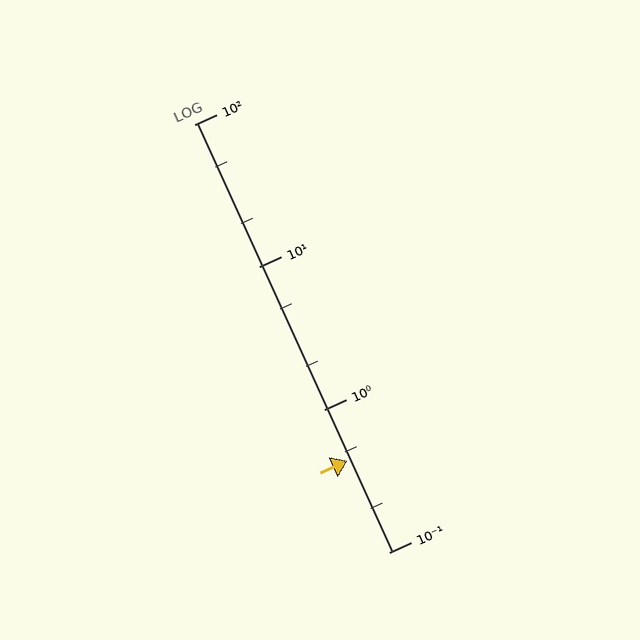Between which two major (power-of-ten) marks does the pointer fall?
The pointer is between 0.1 and 1.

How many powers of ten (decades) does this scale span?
The scale spans 3 decades, from 0.1 to 100.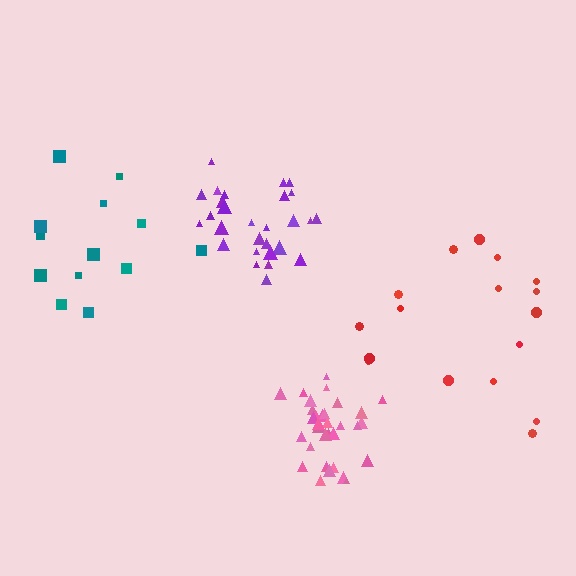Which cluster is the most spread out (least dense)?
Teal.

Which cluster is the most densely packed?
Pink.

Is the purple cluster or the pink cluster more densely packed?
Pink.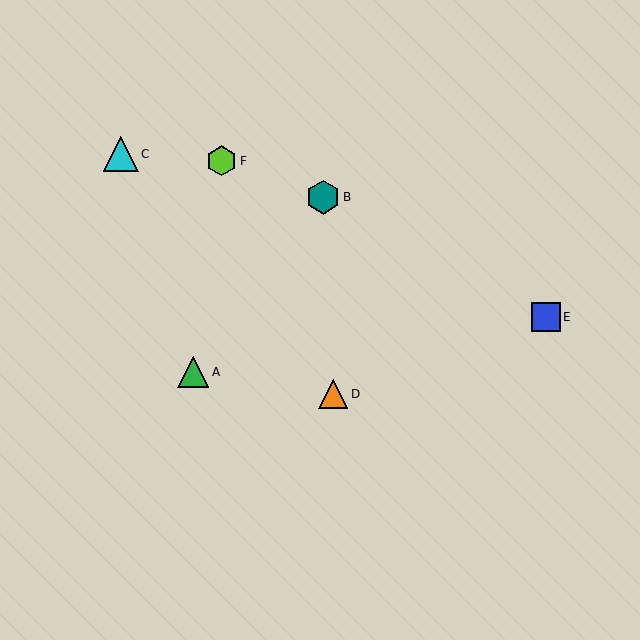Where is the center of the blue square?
The center of the blue square is at (546, 317).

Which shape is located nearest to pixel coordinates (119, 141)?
The cyan triangle (labeled C) at (121, 154) is nearest to that location.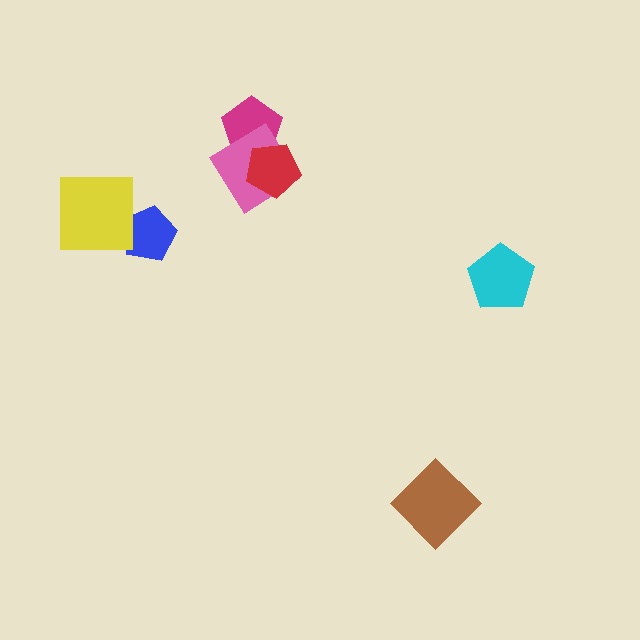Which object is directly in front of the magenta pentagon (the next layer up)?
The pink diamond is directly in front of the magenta pentagon.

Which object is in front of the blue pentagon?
The yellow square is in front of the blue pentagon.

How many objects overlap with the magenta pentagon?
2 objects overlap with the magenta pentagon.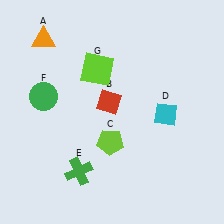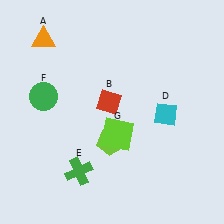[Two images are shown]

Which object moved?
The lime square (G) moved down.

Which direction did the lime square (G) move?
The lime square (G) moved down.